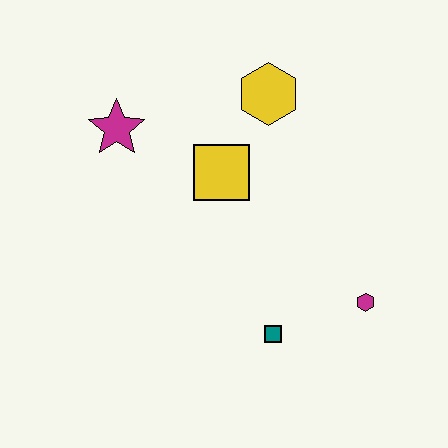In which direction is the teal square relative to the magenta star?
The teal square is below the magenta star.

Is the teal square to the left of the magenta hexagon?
Yes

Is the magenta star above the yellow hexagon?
No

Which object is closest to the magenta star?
The yellow square is closest to the magenta star.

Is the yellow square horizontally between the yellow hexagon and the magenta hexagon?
No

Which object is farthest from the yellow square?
The magenta hexagon is farthest from the yellow square.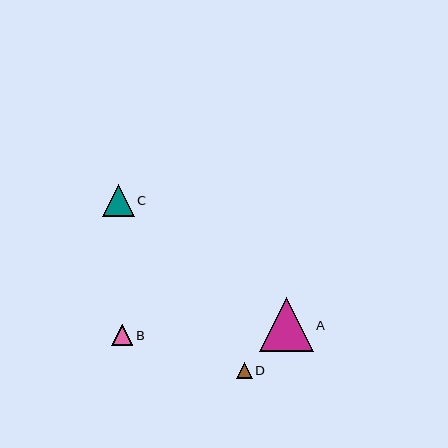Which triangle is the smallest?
Triangle D is the smallest with a size of approximately 16 pixels.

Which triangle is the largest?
Triangle A is the largest with a size of approximately 54 pixels.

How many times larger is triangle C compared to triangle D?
Triangle C is approximately 1.9 times the size of triangle D.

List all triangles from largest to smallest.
From largest to smallest: A, C, B, D.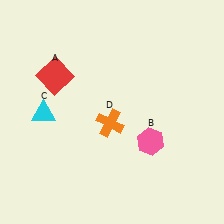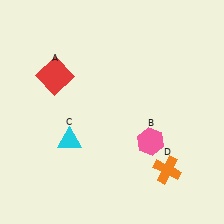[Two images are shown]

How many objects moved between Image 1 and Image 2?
2 objects moved between the two images.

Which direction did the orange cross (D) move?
The orange cross (D) moved right.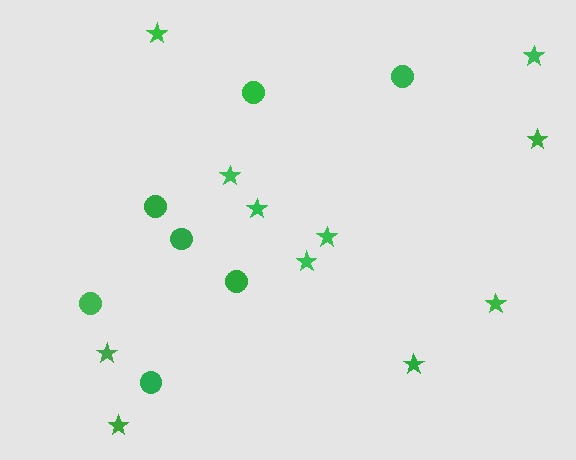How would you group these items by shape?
There are 2 groups: one group of circles (7) and one group of stars (11).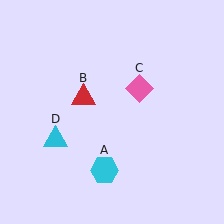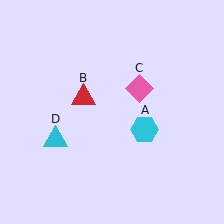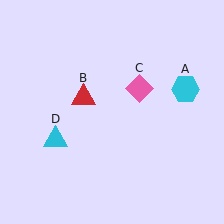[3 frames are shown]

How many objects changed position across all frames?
1 object changed position: cyan hexagon (object A).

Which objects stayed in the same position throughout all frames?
Red triangle (object B) and pink diamond (object C) and cyan triangle (object D) remained stationary.